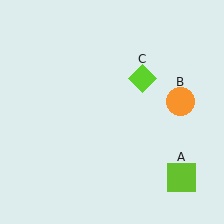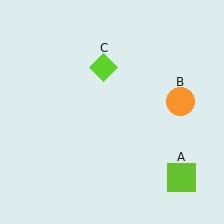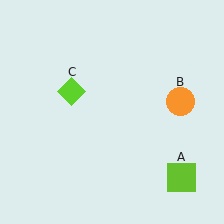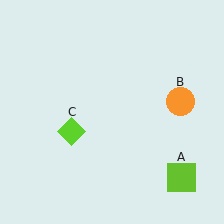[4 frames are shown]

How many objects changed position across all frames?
1 object changed position: lime diamond (object C).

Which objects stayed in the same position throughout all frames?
Lime square (object A) and orange circle (object B) remained stationary.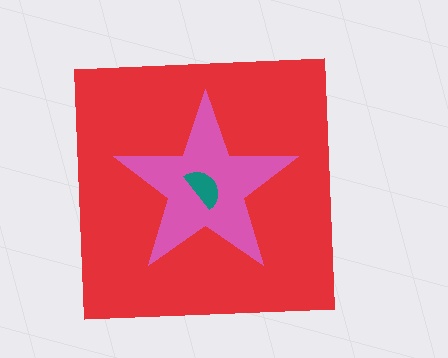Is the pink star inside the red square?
Yes.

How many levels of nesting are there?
3.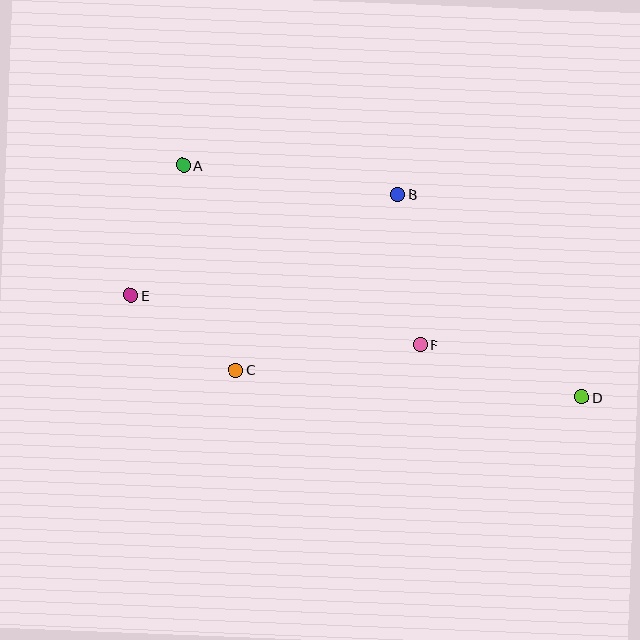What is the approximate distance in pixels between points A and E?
The distance between A and E is approximately 140 pixels.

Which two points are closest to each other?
Points C and E are closest to each other.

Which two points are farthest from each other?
Points D and E are farthest from each other.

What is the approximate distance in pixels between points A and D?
The distance between A and D is approximately 461 pixels.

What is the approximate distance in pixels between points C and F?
The distance between C and F is approximately 186 pixels.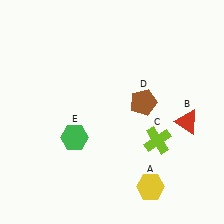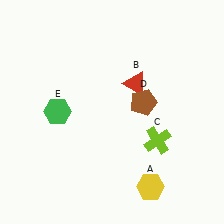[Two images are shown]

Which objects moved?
The objects that moved are: the red triangle (B), the green hexagon (E).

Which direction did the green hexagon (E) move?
The green hexagon (E) moved up.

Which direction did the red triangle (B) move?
The red triangle (B) moved left.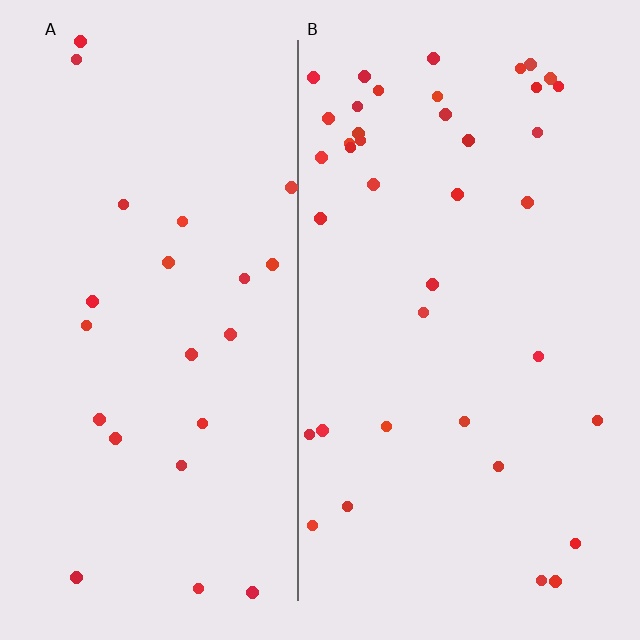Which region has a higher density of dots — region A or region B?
B (the right).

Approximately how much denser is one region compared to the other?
Approximately 1.7× — region B over region A.